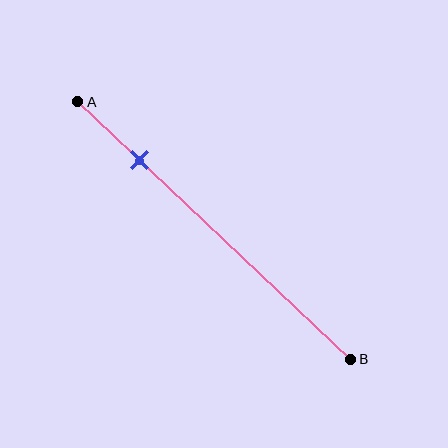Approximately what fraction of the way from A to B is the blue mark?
The blue mark is approximately 25% of the way from A to B.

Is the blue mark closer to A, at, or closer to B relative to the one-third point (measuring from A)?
The blue mark is closer to point A than the one-third point of segment AB.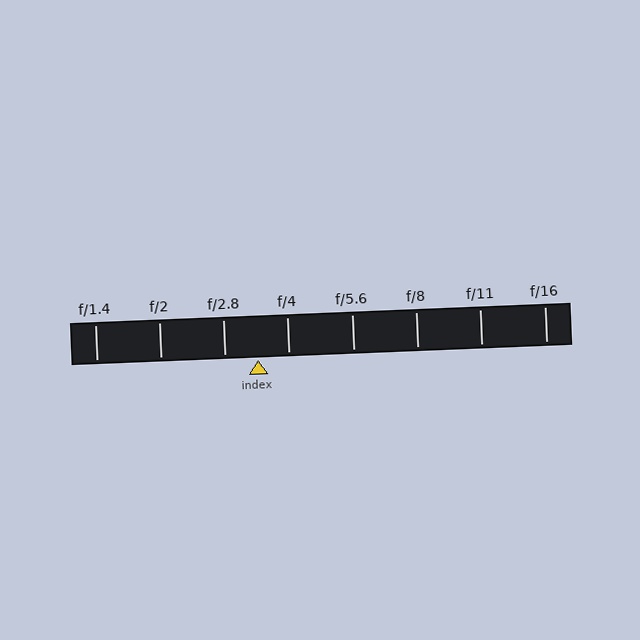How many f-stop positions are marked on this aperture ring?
There are 8 f-stop positions marked.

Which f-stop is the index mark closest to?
The index mark is closest to f/4.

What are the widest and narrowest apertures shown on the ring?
The widest aperture shown is f/1.4 and the narrowest is f/16.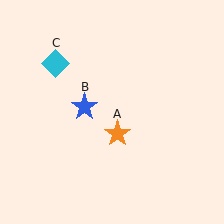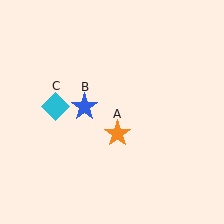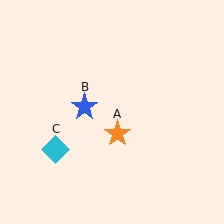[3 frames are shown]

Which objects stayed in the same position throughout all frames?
Orange star (object A) and blue star (object B) remained stationary.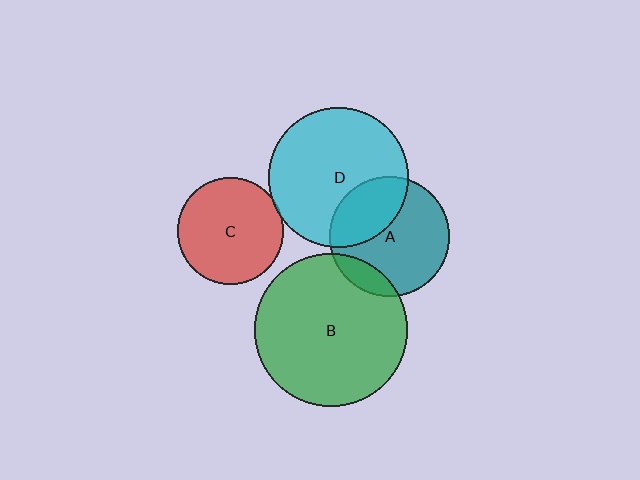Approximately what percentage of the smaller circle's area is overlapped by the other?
Approximately 10%.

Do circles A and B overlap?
Yes.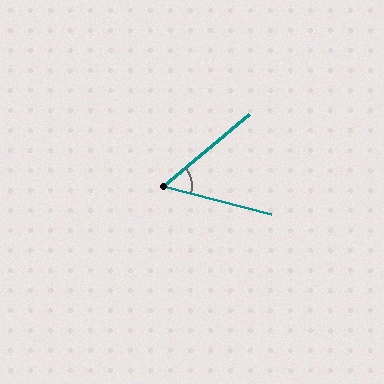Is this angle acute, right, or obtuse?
It is acute.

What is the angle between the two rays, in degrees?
Approximately 55 degrees.